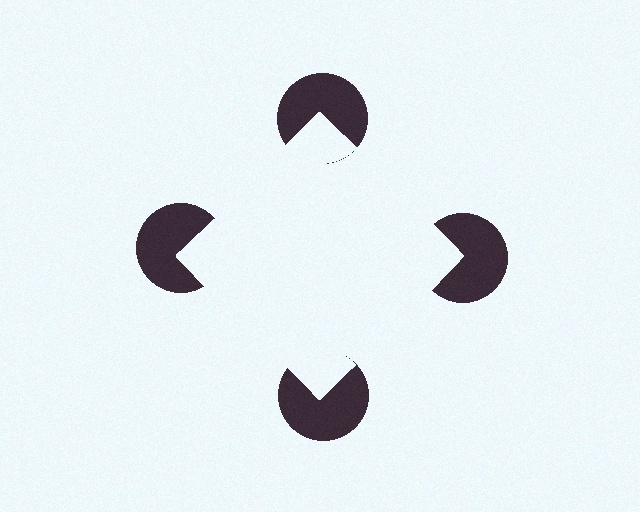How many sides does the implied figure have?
4 sides.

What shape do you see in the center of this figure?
An illusory square — its edges are inferred from the aligned wedge cuts in the pac-man discs, not physically drawn.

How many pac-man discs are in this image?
There are 4 — one at each vertex of the illusory square.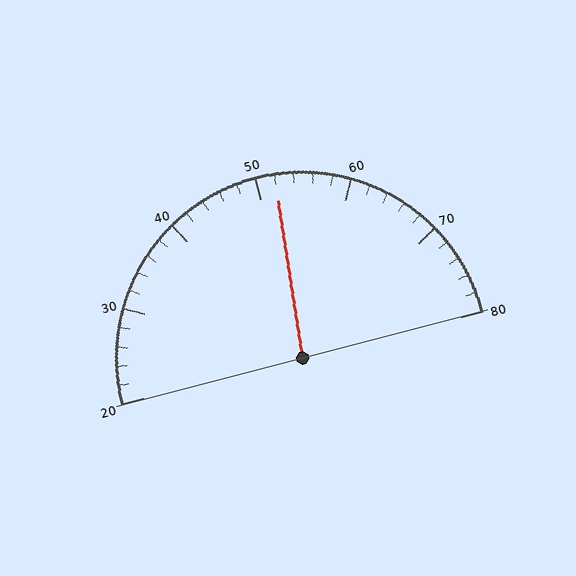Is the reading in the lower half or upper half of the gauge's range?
The reading is in the upper half of the range (20 to 80).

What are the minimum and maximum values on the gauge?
The gauge ranges from 20 to 80.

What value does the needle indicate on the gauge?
The needle indicates approximately 52.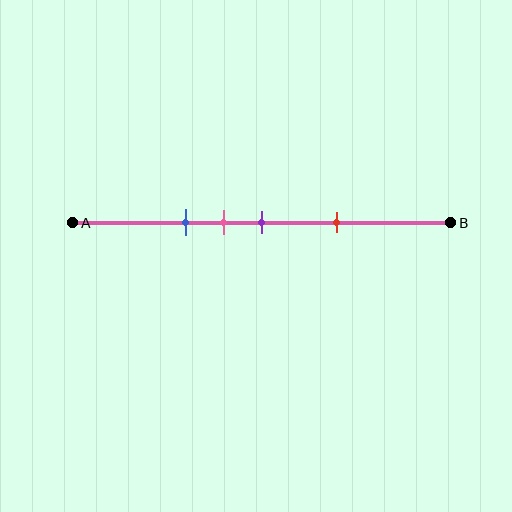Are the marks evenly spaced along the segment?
No, the marks are not evenly spaced.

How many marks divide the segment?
There are 4 marks dividing the segment.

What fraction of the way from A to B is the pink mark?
The pink mark is approximately 40% (0.4) of the way from A to B.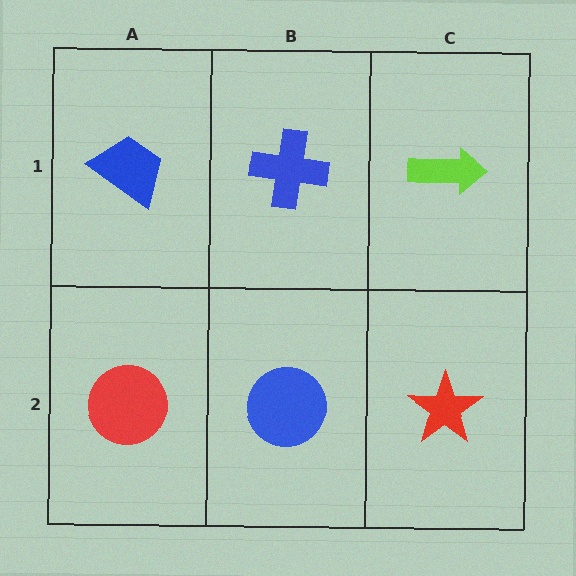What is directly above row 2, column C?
A lime arrow.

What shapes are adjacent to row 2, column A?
A blue trapezoid (row 1, column A), a blue circle (row 2, column B).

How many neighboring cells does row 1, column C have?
2.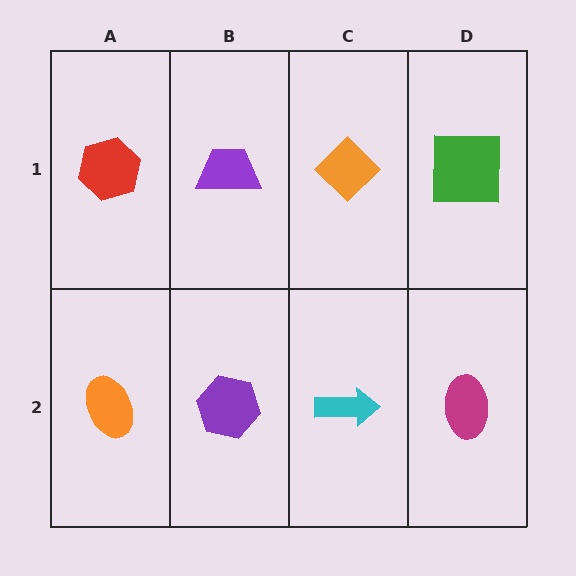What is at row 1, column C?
An orange diamond.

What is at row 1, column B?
A purple trapezoid.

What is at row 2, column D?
A magenta ellipse.